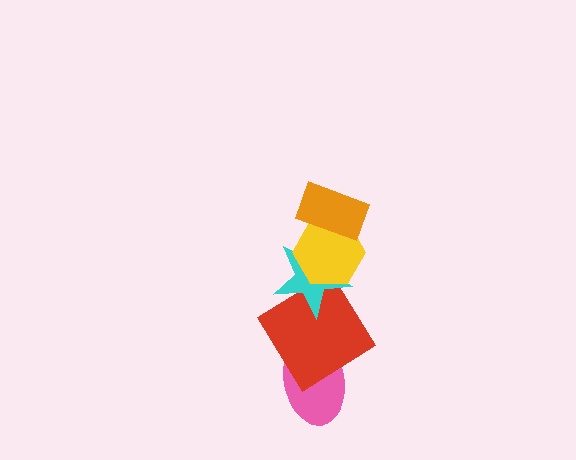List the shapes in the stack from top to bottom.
From top to bottom: the orange rectangle, the yellow hexagon, the cyan star, the red diamond, the pink ellipse.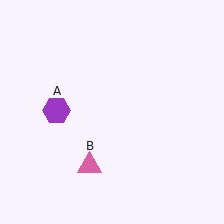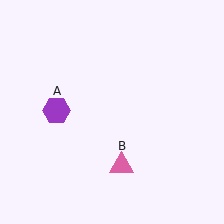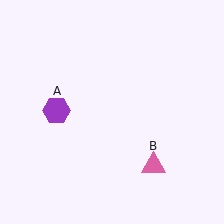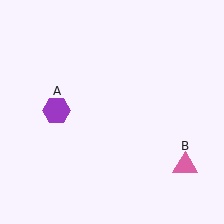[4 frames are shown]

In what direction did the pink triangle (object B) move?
The pink triangle (object B) moved right.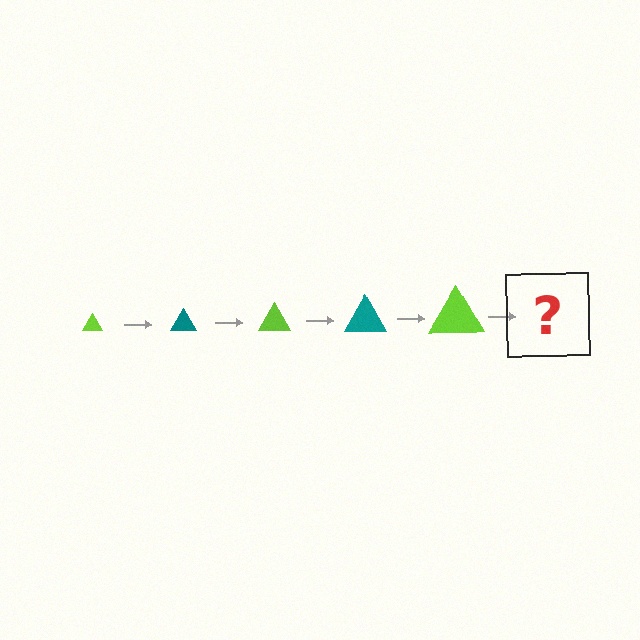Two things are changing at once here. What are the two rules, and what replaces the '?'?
The two rules are that the triangle grows larger each step and the color cycles through lime and teal. The '?' should be a teal triangle, larger than the previous one.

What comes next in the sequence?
The next element should be a teal triangle, larger than the previous one.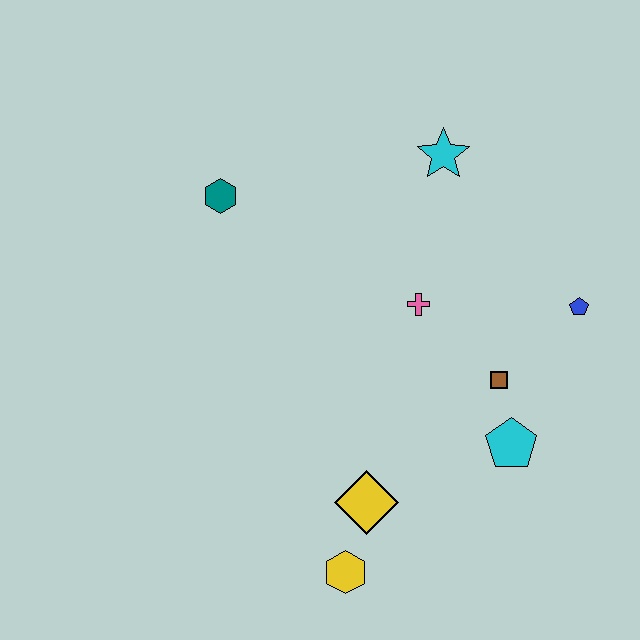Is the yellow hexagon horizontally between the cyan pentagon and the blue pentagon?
No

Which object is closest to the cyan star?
The pink cross is closest to the cyan star.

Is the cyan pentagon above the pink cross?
No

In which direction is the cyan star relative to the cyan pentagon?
The cyan star is above the cyan pentagon.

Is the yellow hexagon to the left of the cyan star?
Yes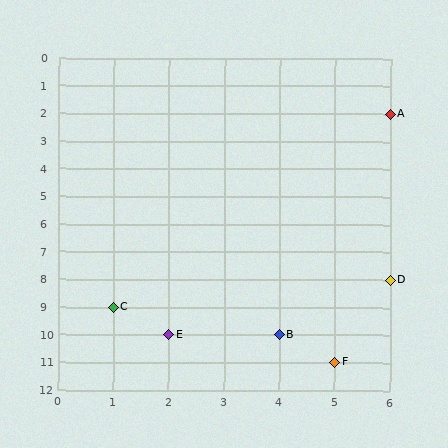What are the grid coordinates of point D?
Point D is at grid coordinates (6, 8).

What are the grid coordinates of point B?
Point B is at grid coordinates (4, 10).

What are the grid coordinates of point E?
Point E is at grid coordinates (2, 10).